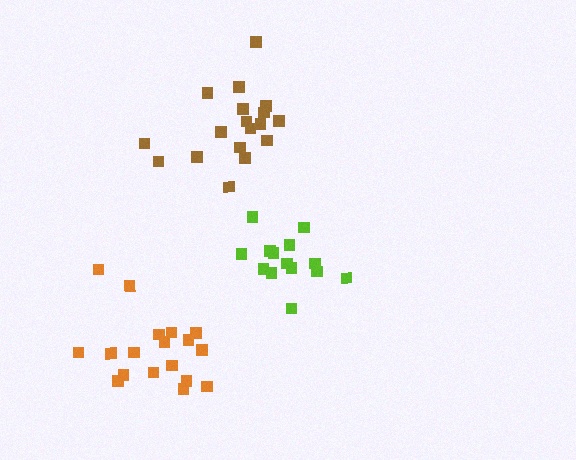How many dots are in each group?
Group 1: 18 dots, Group 2: 14 dots, Group 3: 18 dots (50 total).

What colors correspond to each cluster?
The clusters are colored: brown, lime, orange.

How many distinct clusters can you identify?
There are 3 distinct clusters.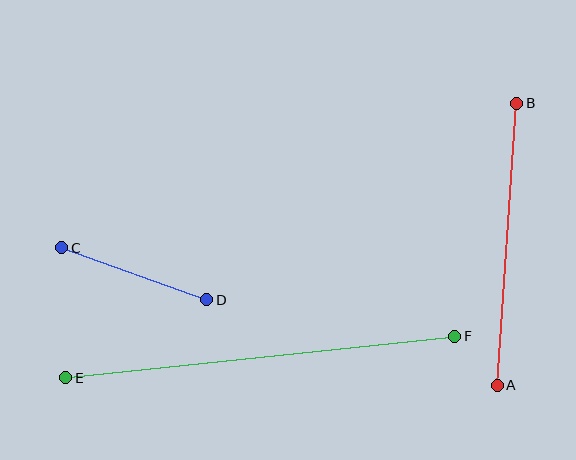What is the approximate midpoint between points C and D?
The midpoint is at approximately (134, 274) pixels.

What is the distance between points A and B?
The distance is approximately 282 pixels.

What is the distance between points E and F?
The distance is approximately 391 pixels.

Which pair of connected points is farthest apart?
Points E and F are farthest apart.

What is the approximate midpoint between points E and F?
The midpoint is at approximately (260, 357) pixels.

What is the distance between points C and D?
The distance is approximately 154 pixels.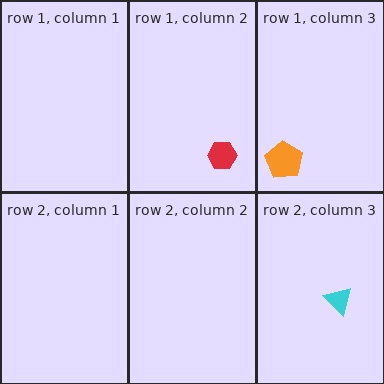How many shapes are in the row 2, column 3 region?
1.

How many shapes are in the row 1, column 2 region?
1.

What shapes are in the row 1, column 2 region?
The red hexagon.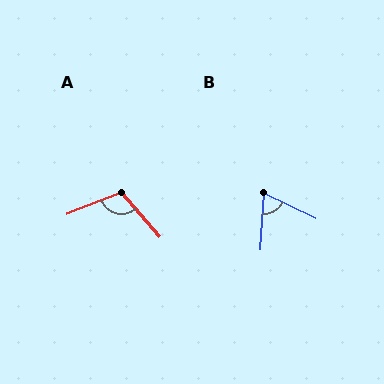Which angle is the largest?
A, at approximately 110 degrees.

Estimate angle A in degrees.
Approximately 110 degrees.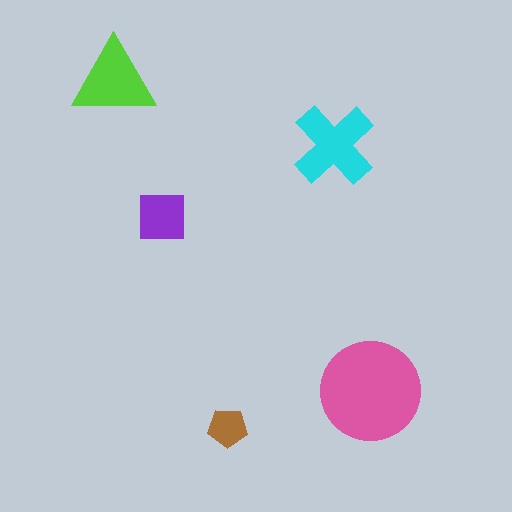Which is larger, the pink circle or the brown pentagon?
The pink circle.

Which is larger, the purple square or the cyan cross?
The cyan cross.